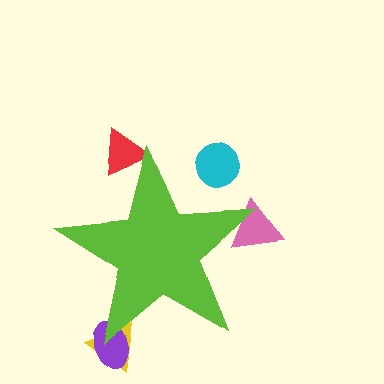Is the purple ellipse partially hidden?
Yes, the purple ellipse is partially hidden behind the lime star.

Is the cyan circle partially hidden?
Yes, the cyan circle is partially hidden behind the lime star.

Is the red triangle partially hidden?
Yes, the red triangle is partially hidden behind the lime star.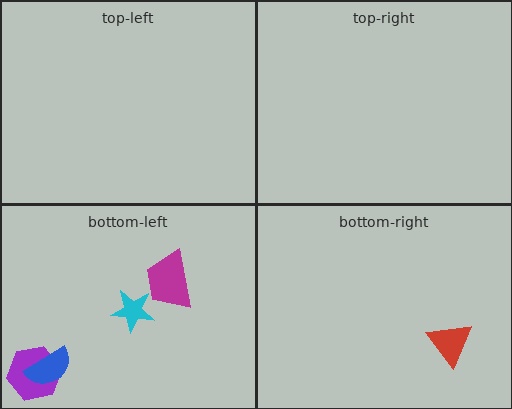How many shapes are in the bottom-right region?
1.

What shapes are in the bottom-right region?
The red triangle.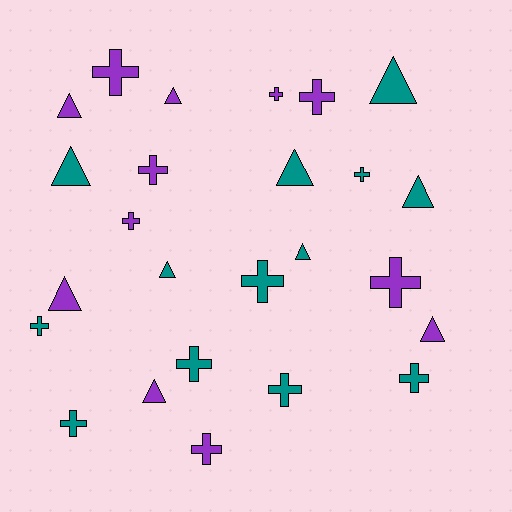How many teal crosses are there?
There are 7 teal crosses.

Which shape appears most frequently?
Cross, with 14 objects.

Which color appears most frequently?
Teal, with 13 objects.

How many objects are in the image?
There are 25 objects.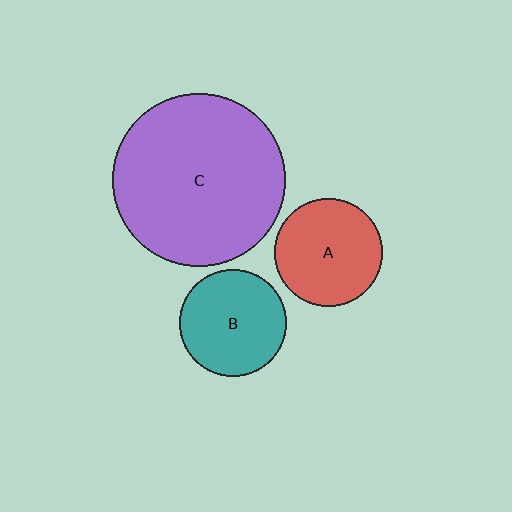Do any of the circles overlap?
No, none of the circles overlap.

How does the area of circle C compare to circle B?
Approximately 2.6 times.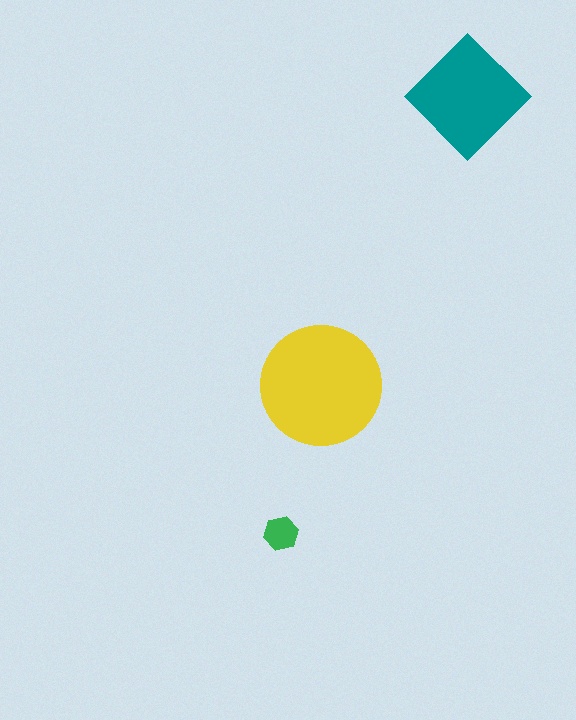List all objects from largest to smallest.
The yellow circle, the teal diamond, the green hexagon.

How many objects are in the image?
There are 3 objects in the image.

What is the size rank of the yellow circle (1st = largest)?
1st.